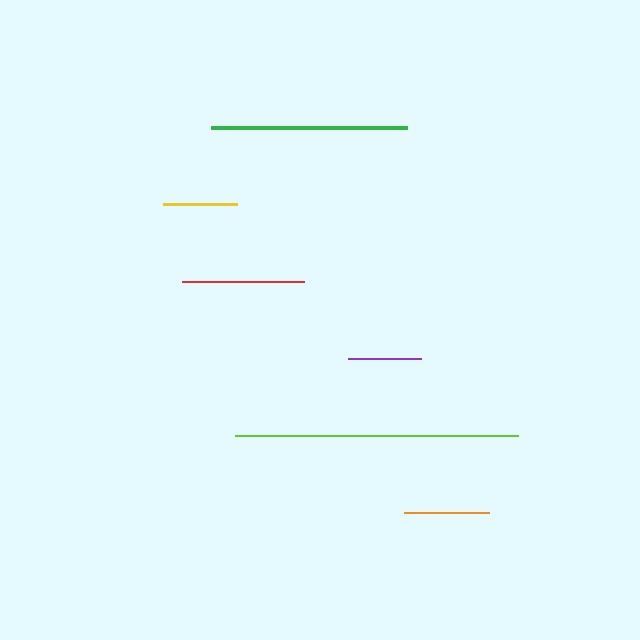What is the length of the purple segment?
The purple segment is approximately 73 pixels long.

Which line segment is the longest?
The lime line is the longest at approximately 283 pixels.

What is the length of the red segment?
The red segment is approximately 122 pixels long.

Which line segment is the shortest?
The purple line is the shortest at approximately 73 pixels.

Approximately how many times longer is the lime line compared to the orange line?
The lime line is approximately 3.3 times the length of the orange line.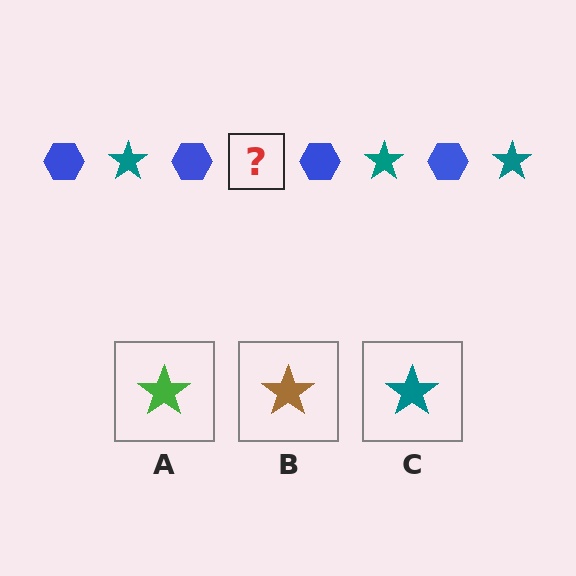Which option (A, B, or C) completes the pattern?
C.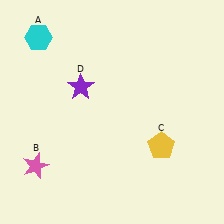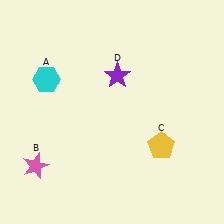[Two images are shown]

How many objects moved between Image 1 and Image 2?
2 objects moved between the two images.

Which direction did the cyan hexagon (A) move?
The cyan hexagon (A) moved down.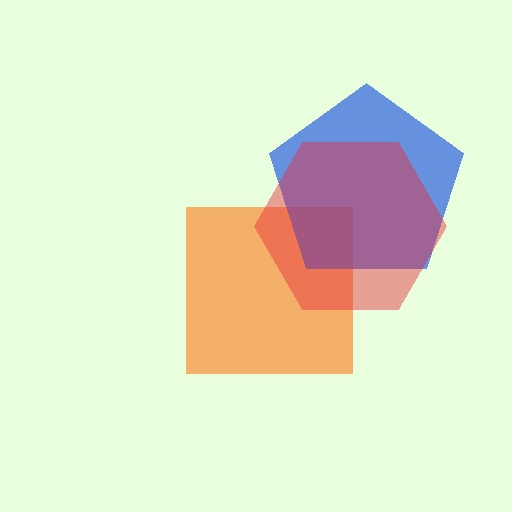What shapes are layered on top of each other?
The layered shapes are: an orange square, a blue pentagon, a red hexagon.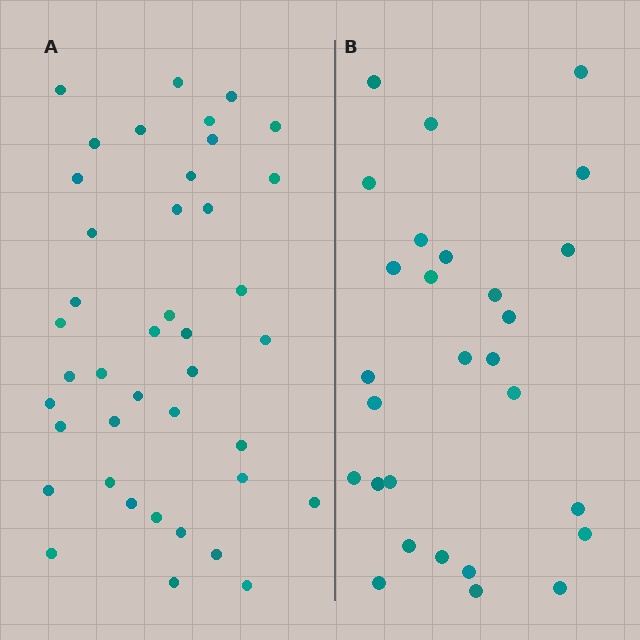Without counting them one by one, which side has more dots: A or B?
Region A (the left region) has more dots.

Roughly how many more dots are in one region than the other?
Region A has approximately 15 more dots than region B.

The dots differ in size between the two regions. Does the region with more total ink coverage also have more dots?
No. Region B has more total ink coverage because its dots are larger, but region A actually contains more individual dots. Total area can be misleading — the number of items is what matters here.